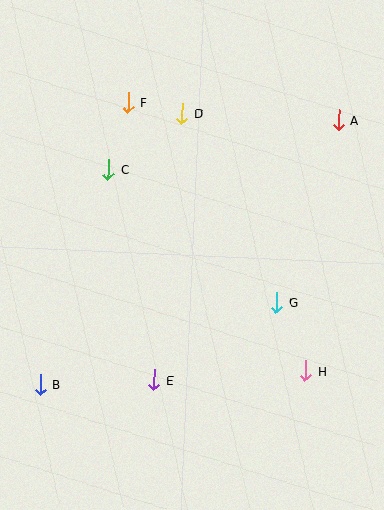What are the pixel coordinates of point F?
Point F is at (128, 102).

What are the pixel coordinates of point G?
Point G is at (277, 302).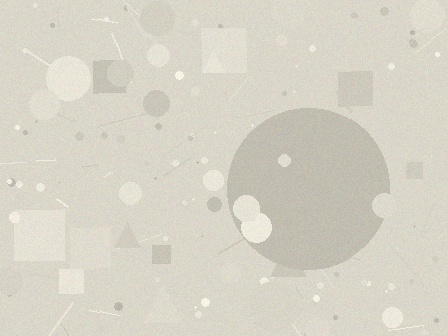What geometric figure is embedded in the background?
A circle is embedded in the background.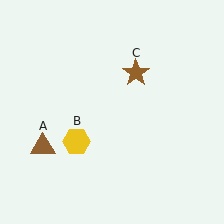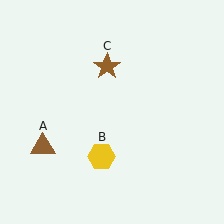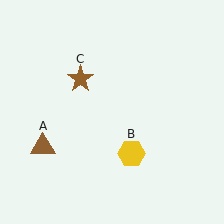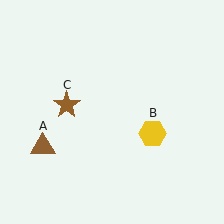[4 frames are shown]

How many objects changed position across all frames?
2 objects changed position: yellow hexagon (object B), brown star (object C).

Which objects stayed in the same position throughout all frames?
Brown triangle (object A) remained stationary.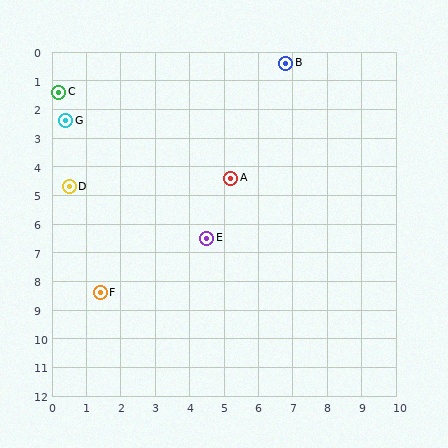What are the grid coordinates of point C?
Point C is at approximately (0.2, 1.4).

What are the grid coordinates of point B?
Point B is at approximately (6.8, 0.4).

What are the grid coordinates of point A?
Point A is at approximately (5.2, 4.4).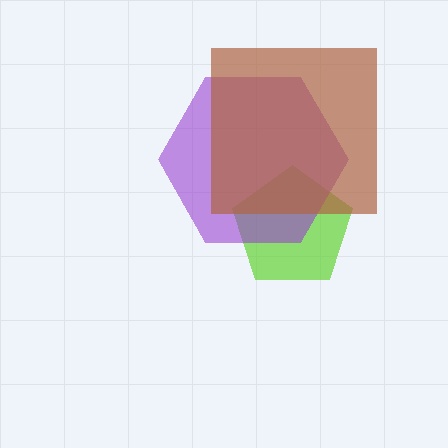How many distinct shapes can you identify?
There are 3 distinct shapes: a lime pentagon, a purple hexagon, a brown square.